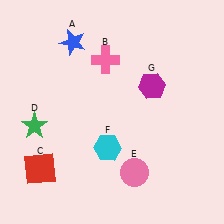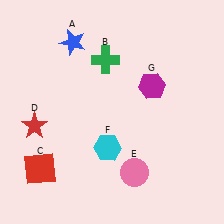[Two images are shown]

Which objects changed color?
B changed from pink to green. D changed from green to red.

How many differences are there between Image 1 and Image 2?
There are 2 differences between the two images.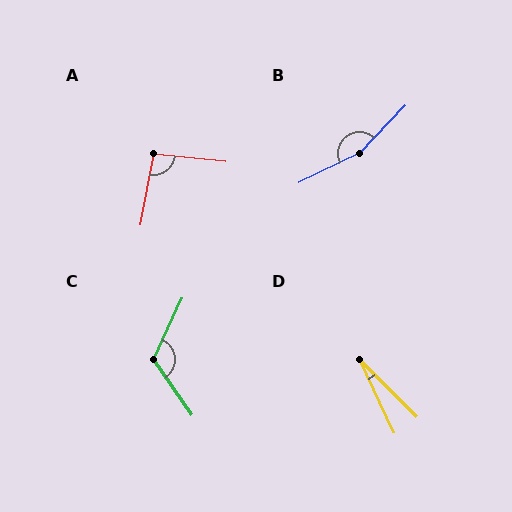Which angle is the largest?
B, at approximately 160 degrees.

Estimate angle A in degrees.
Approximately 95 degrees.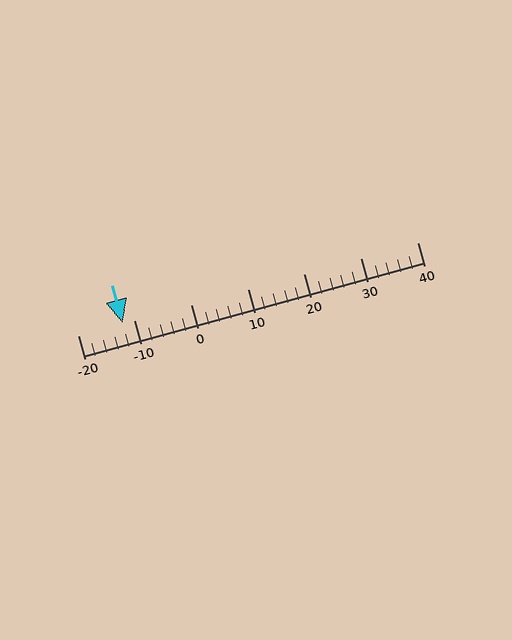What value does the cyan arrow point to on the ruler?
The cyan arrow points to approximately -12.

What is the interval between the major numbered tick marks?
The major tick marks are spaced 10 units apart.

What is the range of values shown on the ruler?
The ruler shows values from -20 to 40.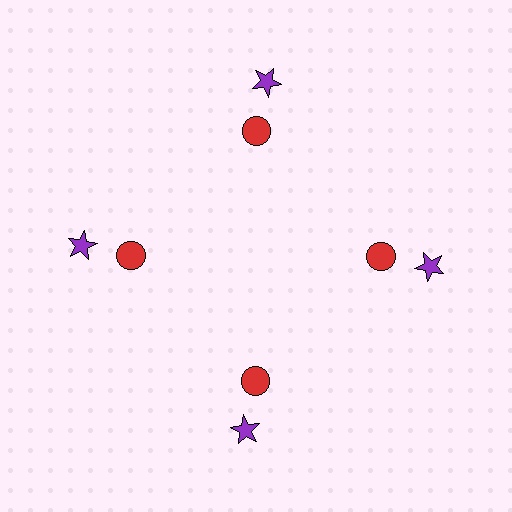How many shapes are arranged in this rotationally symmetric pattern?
There are 8 shapes, arranged in 4 groups of 2.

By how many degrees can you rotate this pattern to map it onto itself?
The pattern maps onto itself every 90 degrees of rotation.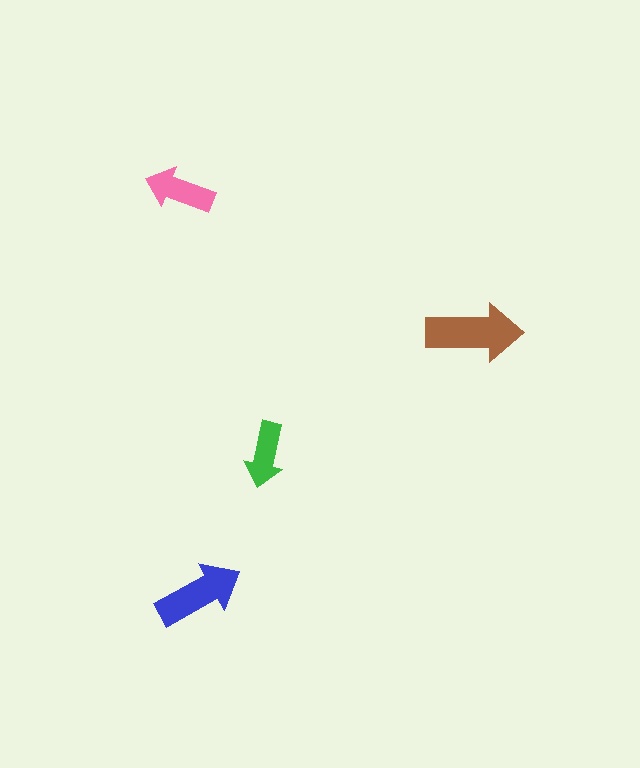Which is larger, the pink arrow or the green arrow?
The pink one.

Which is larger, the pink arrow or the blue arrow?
The blue one.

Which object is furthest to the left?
The pink arrow is leftmost.